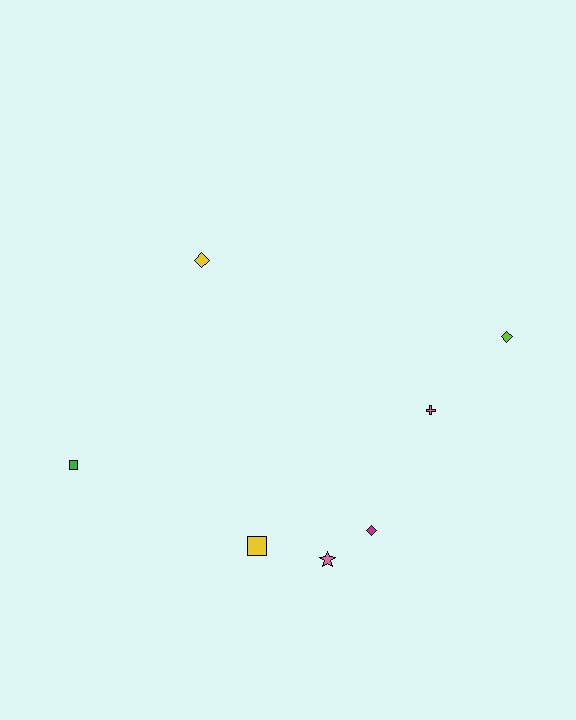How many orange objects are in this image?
There are no orange objects.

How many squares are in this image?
There are 2 squares.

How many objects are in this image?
There are 7 objects.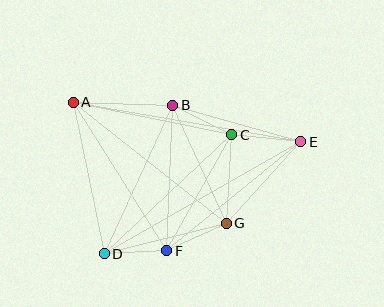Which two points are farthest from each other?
Points A and E are farthest from each other.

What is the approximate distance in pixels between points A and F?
The distance between A and F is approximately 176 pixels.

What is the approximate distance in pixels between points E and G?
The distance between E and G is approximately 110 pixels.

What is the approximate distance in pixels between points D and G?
The distance between D and G is approximately 125 pixels.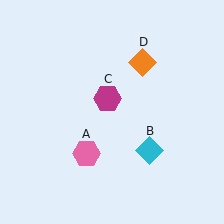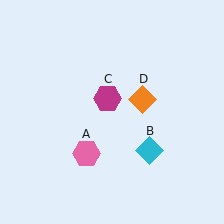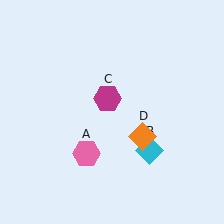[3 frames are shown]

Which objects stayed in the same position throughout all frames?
Pink hexagon (object A) and cyan diamond (object B) and magenta hexagon (object C) remained stationary.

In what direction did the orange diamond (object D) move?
The orange diamond (object D) moved down.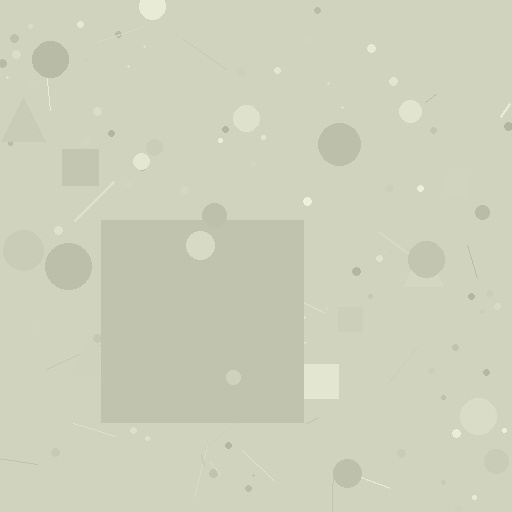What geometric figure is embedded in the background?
A square is embedded in the background.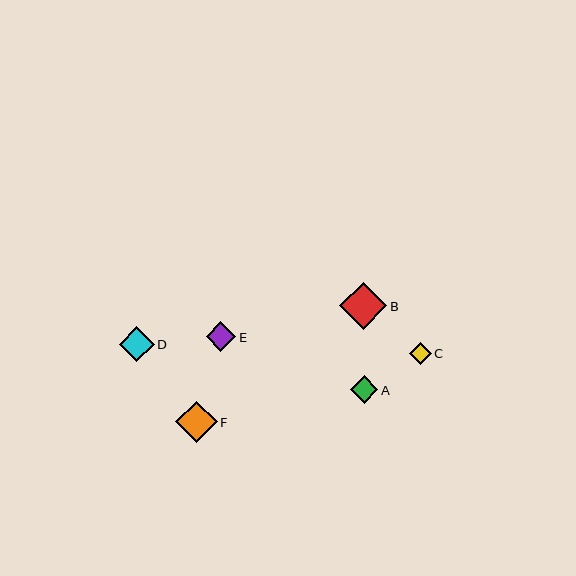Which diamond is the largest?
Diamond B is the largest with a size of approximately 47 pixels.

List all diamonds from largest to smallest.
From largest to smallest: B, F, D, E, A, C.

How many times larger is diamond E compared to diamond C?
Diamond E is approximately 1.4 times the size of diamond C.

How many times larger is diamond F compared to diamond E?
Diamond F is approximately 1.4 times the size of diamond E.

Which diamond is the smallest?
Diamond C is the smallest with a size of approximately 22 pixels.